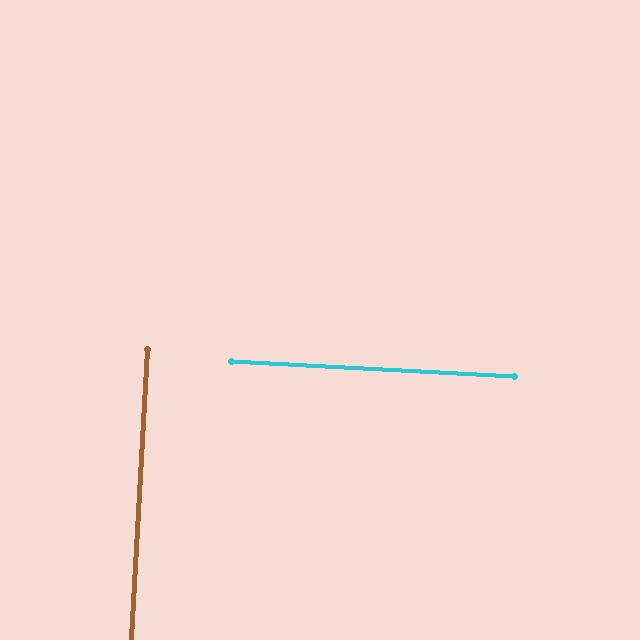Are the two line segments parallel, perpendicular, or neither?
Perpendicular — they meet at approximately 90°.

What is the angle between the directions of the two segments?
Approximately 90 degrees.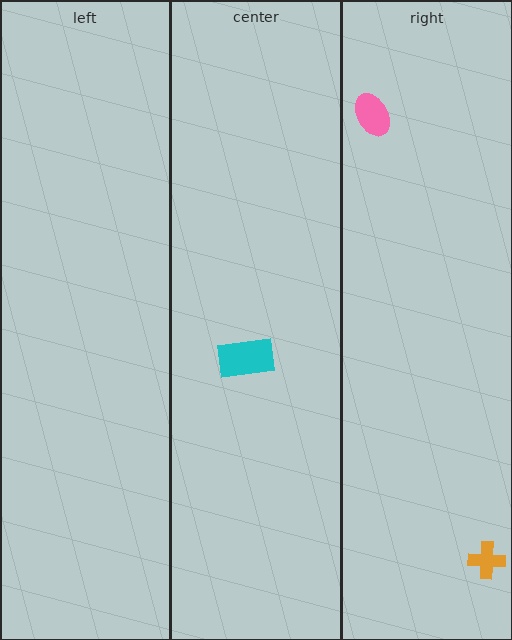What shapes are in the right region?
The pink ellipse, the orange cross.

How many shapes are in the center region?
1.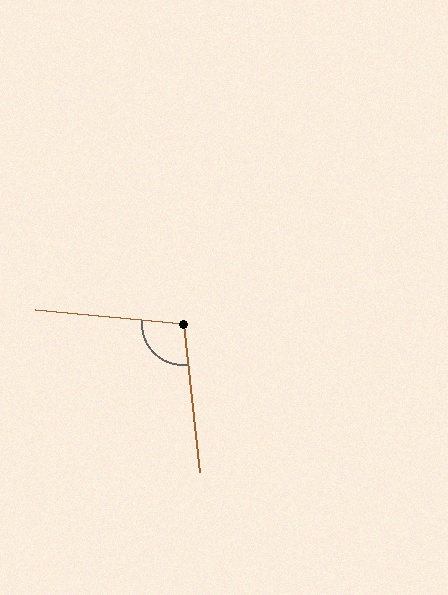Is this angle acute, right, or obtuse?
It is obtuse.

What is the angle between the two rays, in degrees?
Approximately 101 degrees.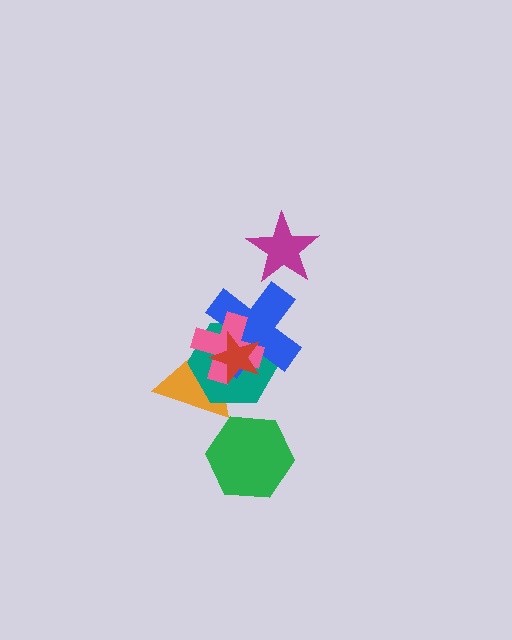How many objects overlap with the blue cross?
4 objects overlap with the blue cross.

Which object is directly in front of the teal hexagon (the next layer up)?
The blue cross is directly in front of the teal hexagon.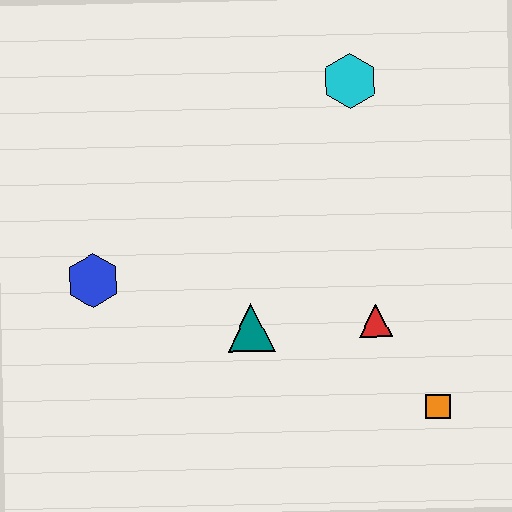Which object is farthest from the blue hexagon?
The orange square is farthest from the blue hexagon.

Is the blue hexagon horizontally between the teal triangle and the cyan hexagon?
No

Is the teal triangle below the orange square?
No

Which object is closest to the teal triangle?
The red triangle is closest to the teal triangle.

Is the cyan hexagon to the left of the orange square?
Yes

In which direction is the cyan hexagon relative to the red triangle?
The cyan hexagon is above the red triangle.